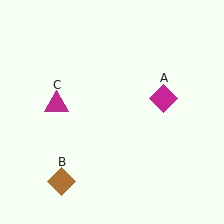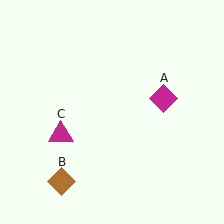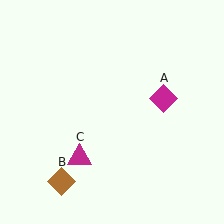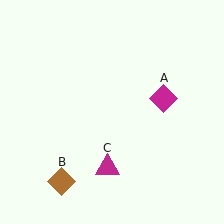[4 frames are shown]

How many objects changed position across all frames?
1 object changed position: magenta triangle (object C).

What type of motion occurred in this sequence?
The magenta triangle (object C) rotated counterclockwise around the center of the scene.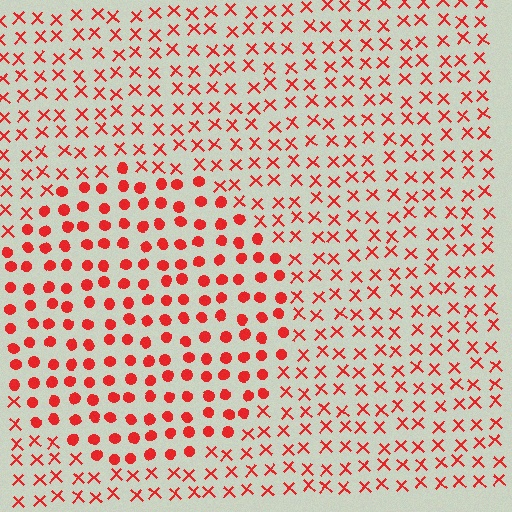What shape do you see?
I see a circle.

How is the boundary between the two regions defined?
The boundary is defined by a change in element shape: circles inside vs. X marks outside. All elements share the same color and spacing.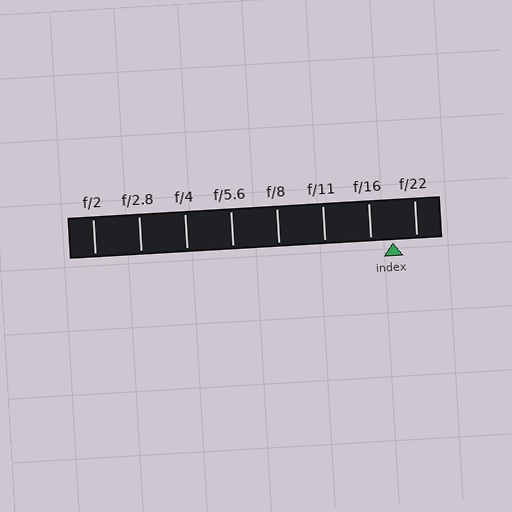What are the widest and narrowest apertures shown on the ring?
The widest aperture shown is f/2 and the narrowest is f/22.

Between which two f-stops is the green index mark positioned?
The index mark is between f/16 and f/22.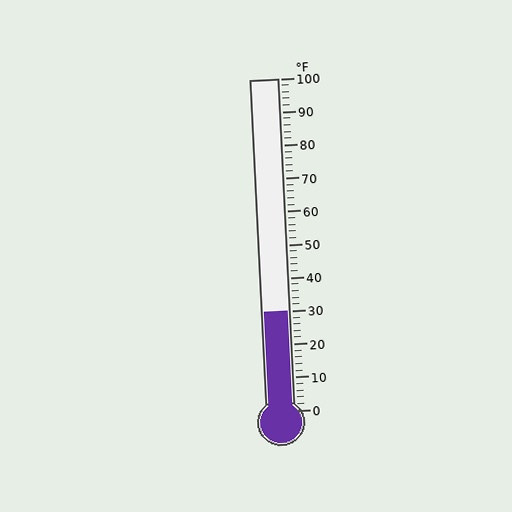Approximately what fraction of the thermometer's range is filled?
The thermometer is filled to approximately 30% of its range.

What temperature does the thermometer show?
The thermometer shows approximately 30°F.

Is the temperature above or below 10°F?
The temperature is above 10°F.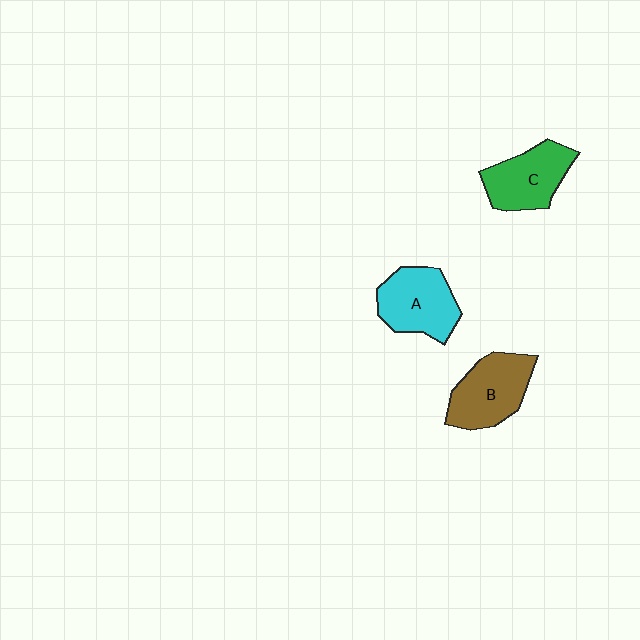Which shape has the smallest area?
Shape C (green).